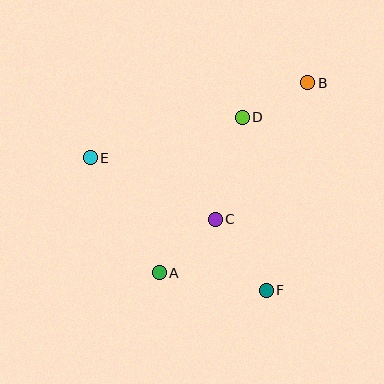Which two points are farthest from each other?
Points A and B are farthest from each other.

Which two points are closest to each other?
Points B and D are closest to each other.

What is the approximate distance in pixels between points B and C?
The distance between B and C is approximately 165 pixels.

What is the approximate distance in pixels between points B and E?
The distance between B and E is approximately 230 pixels.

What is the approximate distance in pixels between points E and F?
The distance between E and F is approximately 221 pixels.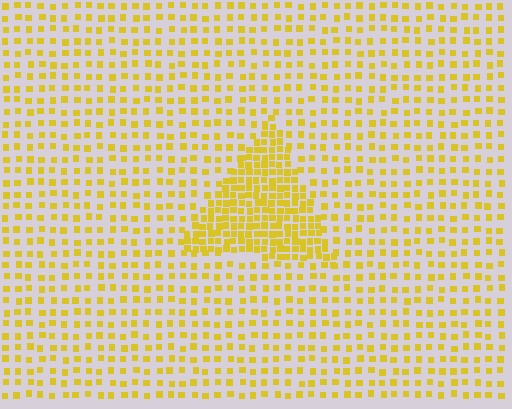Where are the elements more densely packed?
The elements are more densely packed inside the triangle boundary.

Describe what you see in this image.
The image contains small yellow elements arranged at two different densities. A triangle-shaped region is visible where the elements are more densely packed than the surrounding area.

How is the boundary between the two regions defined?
The boundary is defined by a change in element density (approximately 2.4x ratio). All elements are the same color, size, and shape.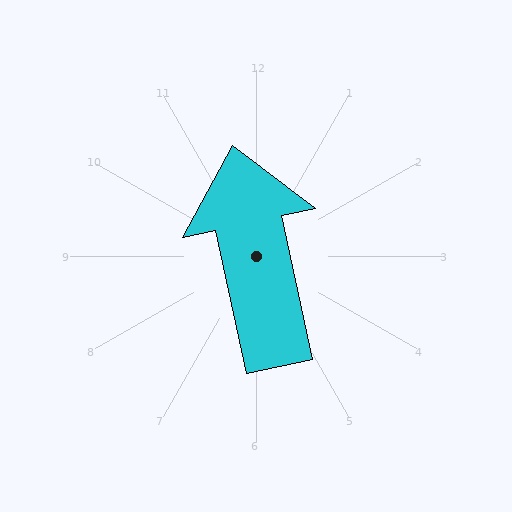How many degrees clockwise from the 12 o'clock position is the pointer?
Approximately 348 degrees.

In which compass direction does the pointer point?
North.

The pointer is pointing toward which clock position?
Roughly 12 o'clock.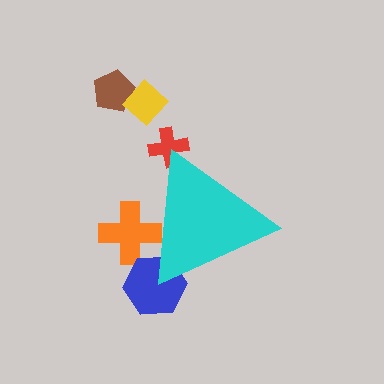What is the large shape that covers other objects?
A cyan triangle.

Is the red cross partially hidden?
Yes, the red cross is partially hidden behind the cyan triangle.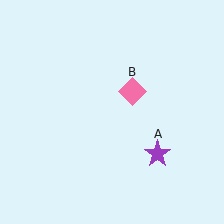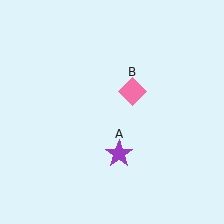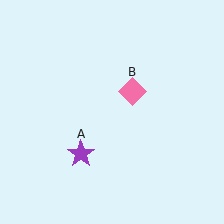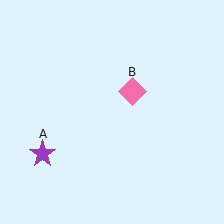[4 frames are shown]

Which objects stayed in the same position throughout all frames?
Pink diamond (object B) remained stationary.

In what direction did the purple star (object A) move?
The purple star (object A) moved left.